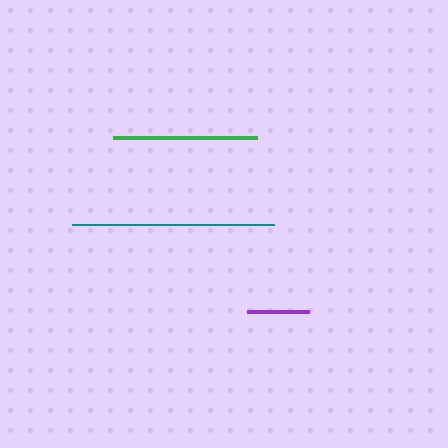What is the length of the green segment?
The green segment is approximately 144 pixels long.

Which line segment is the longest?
The teal line is the longest at approximately 203 pixels.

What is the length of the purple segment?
The purple segment is approximately 62 pixels long.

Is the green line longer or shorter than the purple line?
The green line is longer than the purple line.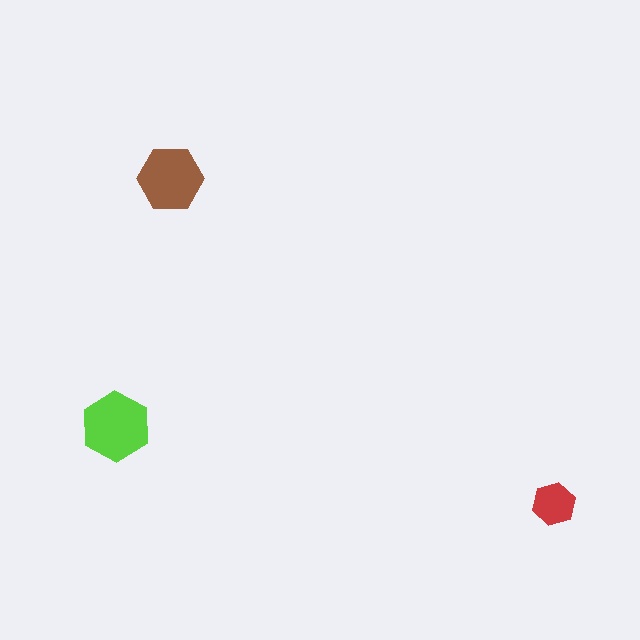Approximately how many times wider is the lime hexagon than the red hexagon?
About 1.5 times wider.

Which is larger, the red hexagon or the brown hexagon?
The brown one.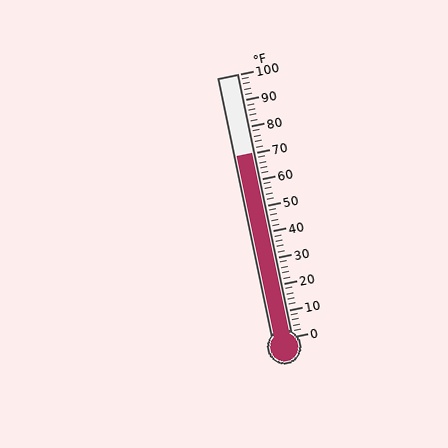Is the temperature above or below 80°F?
The temperature is below 80°F.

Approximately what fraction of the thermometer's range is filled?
The thermometer is filled to approximately 70% of its range.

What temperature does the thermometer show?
The thermometer shows approximately 70°F.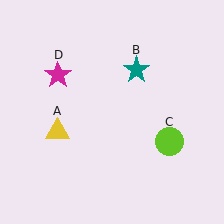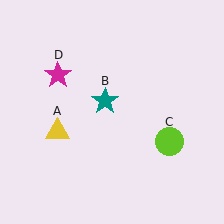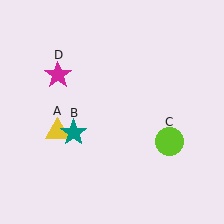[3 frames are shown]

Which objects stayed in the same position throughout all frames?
Yellow triangle (object A) and lime circle (object C) and magenta star (object D) remained stationary.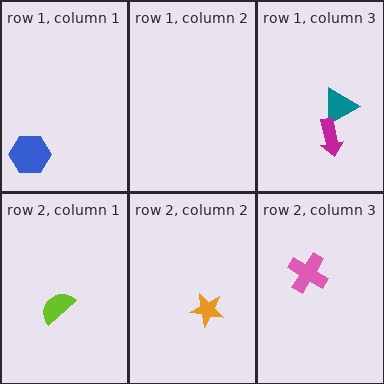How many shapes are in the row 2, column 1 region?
1.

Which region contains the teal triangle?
The row 1, column 3 region.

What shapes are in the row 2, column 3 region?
The pink cross.